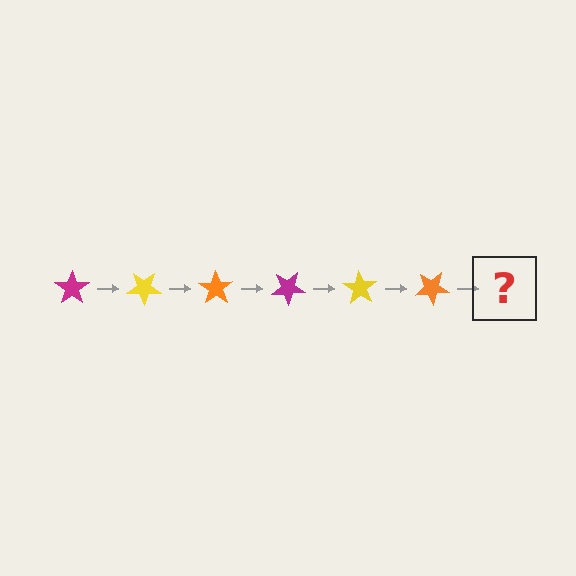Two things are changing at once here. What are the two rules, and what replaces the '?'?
The two rules are that it rotates 35 degrees each step and the color cycles through magenta, yellow, and orange. The '?' should be a magenta star, rotated 210 degrees from the start.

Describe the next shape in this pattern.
It should be a magenta star, rotated 210 degrees from the start.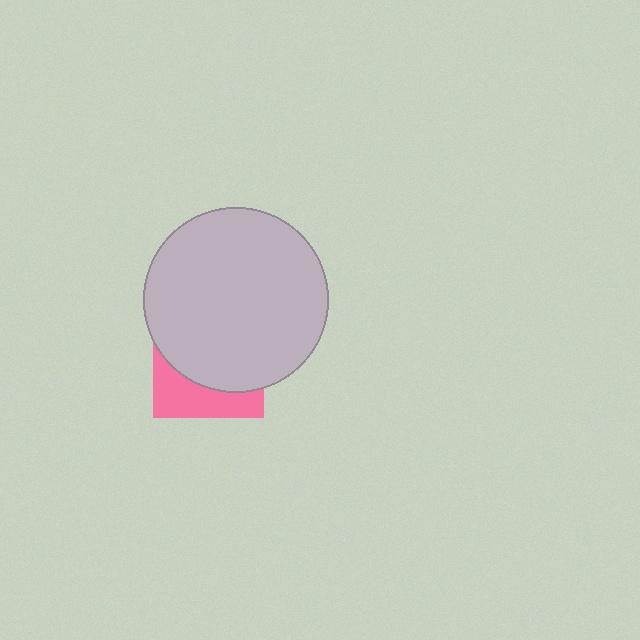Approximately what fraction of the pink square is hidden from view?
Roughly 68% of the pink square is hidden behind the light gray circle.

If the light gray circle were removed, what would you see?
You would see the complete pink square.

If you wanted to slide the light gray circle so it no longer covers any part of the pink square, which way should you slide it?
Slide it up — that is the most direct way to separate the two shapes.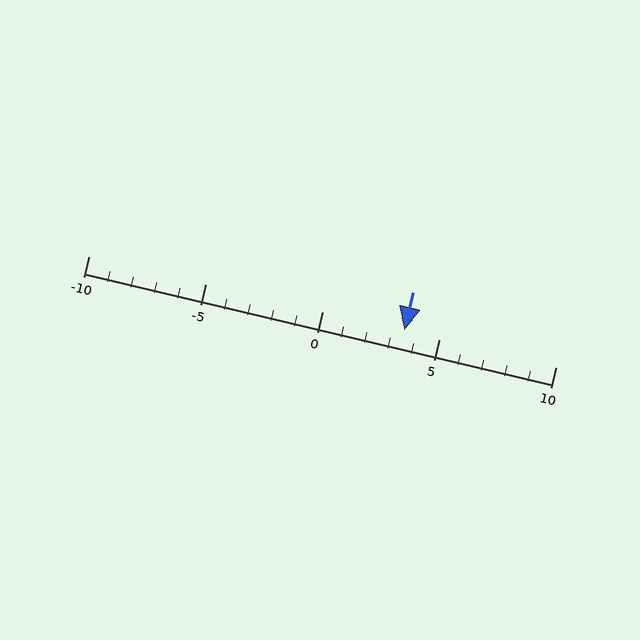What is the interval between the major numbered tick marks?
The major tick marks are spaced 5 units apart.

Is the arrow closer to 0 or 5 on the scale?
The arrow is closer to 5.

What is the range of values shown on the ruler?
The ruler shows values from -10 to 10.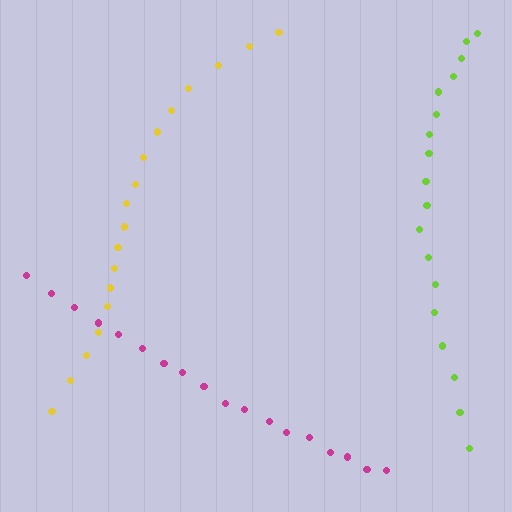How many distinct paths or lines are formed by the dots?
There are 3 distinct paths.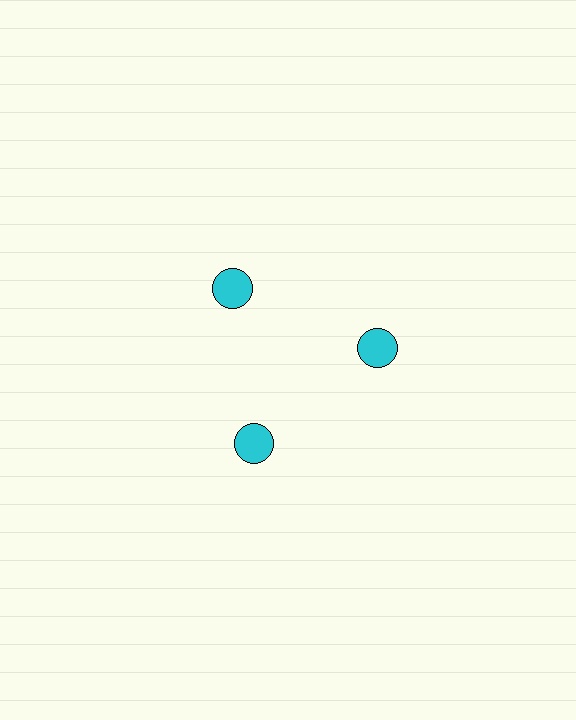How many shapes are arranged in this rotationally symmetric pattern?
There are 3 shapes, arranged in 3 groups of 1.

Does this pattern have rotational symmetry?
Yes, this pattern has 3-fold rotational symmetry. It looks the same after rotating 120 degrees around the center.